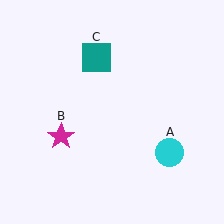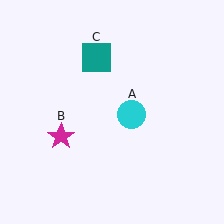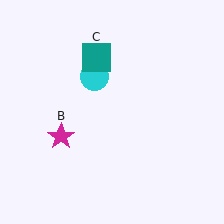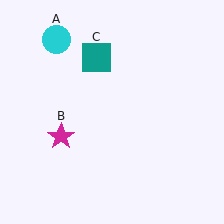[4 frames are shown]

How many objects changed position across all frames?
1 object changed position: cyan circle (object A).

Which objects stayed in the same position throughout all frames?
Magenta star (object B) and teal square (object C) remained stationary.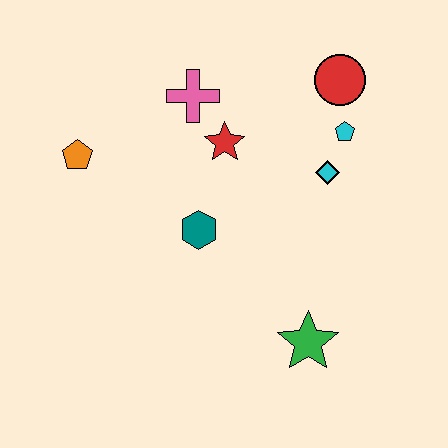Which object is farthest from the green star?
The orange pentagon is farthest from the green star.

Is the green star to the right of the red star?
Yes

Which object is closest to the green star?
The teal hexagon is closest to the green star.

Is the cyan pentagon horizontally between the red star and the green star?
No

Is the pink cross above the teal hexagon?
Yes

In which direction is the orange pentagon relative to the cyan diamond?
The orange pentagon is to the left of the cyan diamond.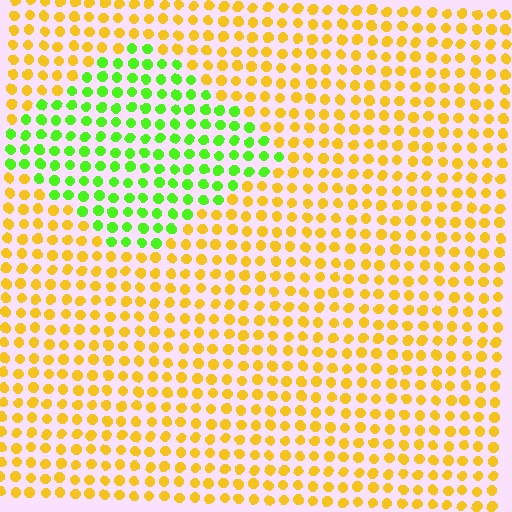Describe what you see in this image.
The image is filled with small yellow elements in a uniform arrangement. A diamond-shaped region is visible where the elements are tinted to a slightly different hue, forming a subtle color boundary.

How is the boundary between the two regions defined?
The boundary is defined purely by a slight shift in hue (about 61 degrees). Spacing, size, and orientation are identical on both sides.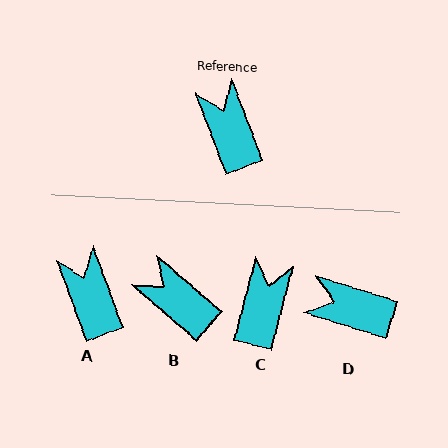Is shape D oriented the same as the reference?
No, it is off by about 52 degrees.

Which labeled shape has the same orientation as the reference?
A.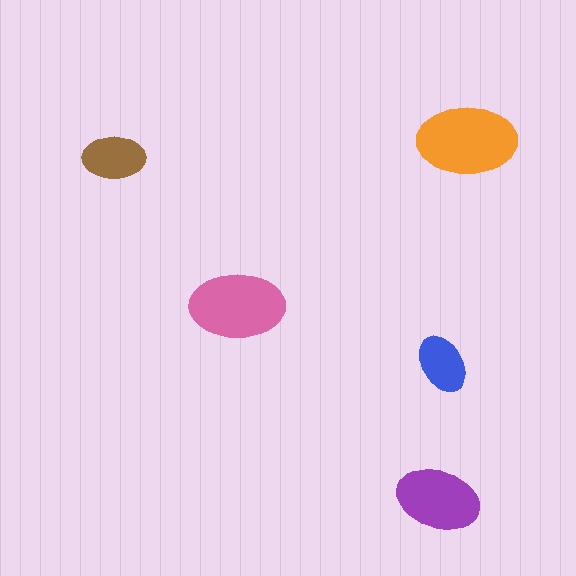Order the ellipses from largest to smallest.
the orange one, the pink one, the purple one, the brown one, the blue one.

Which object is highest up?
The orange ellipse is topmost.